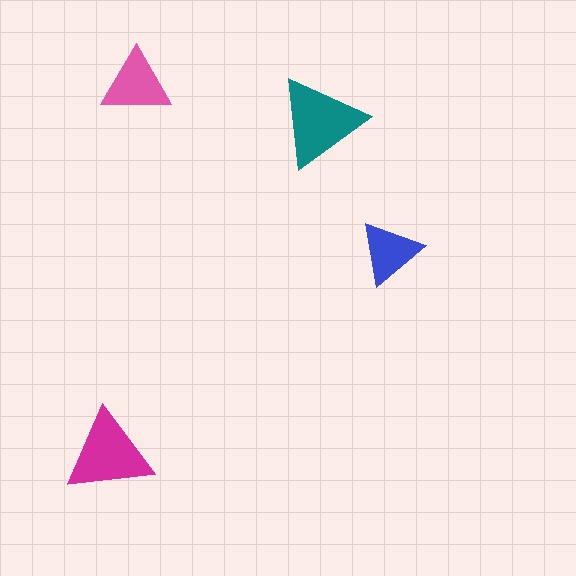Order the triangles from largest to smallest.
the teal one, the magenta one, the pink one, the blue one.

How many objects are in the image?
There are 4 objects in the image.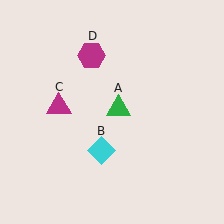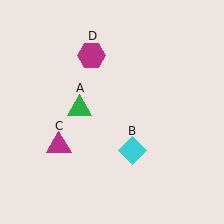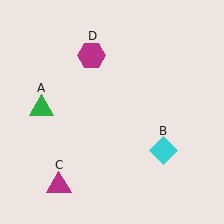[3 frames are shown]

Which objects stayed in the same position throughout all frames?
Magenta hexagon (object D) remained stationary.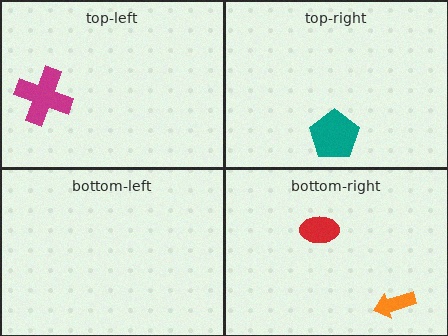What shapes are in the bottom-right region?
The orange arrow, the red ellipse.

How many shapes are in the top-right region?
1.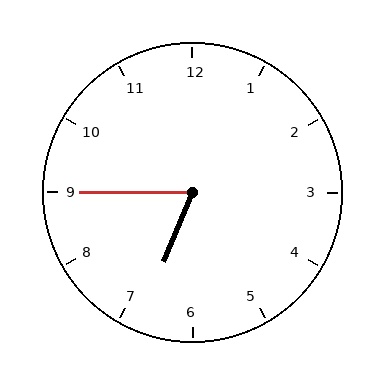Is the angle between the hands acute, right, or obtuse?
It is acute.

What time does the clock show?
6:45.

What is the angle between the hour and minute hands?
Approximately 68 degrees.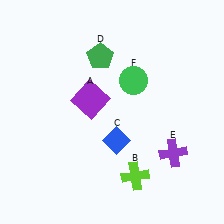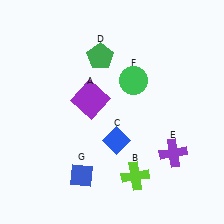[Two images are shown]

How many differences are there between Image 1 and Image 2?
There is 1 difference between the two images.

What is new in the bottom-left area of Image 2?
A blue diamond (G) was added in the bottom-left area of Image 2.